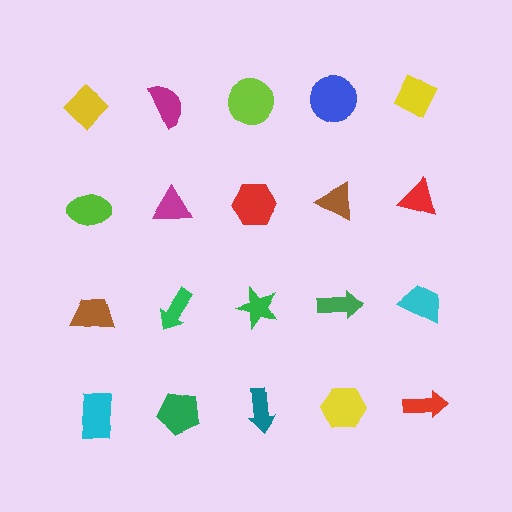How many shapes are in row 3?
5 shapes.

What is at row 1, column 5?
A yellow diamond.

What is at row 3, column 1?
A brown trapezoid.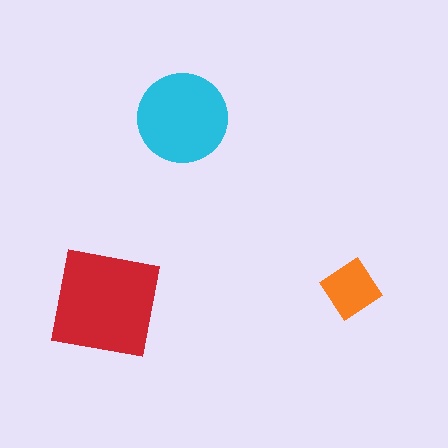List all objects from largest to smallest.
The red square, the cyan circle, the orange diamond.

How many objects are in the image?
There are 3 objects in the image.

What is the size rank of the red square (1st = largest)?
1st.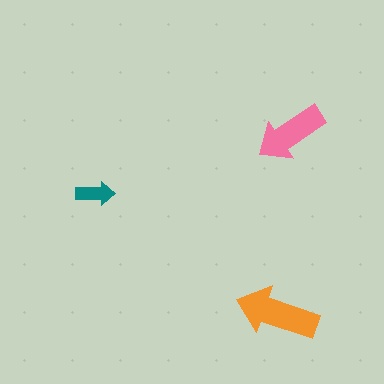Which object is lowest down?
The orange arrow is bottommost.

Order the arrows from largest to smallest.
the orange one, the pink one, the teal one.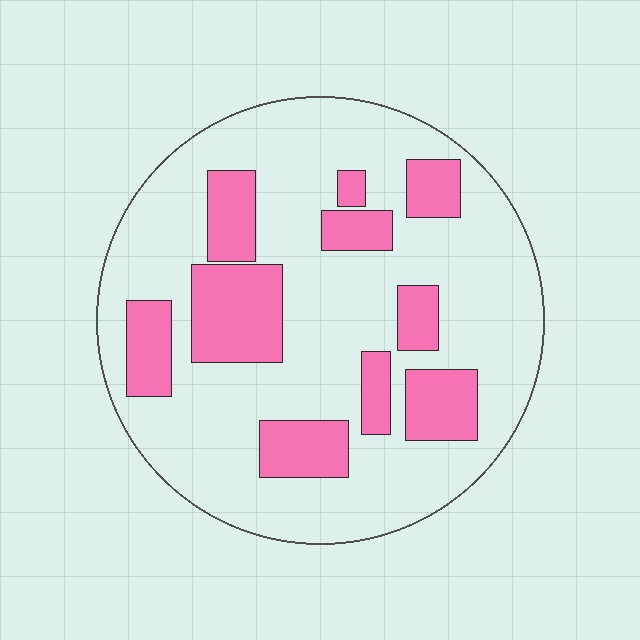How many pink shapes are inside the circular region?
10.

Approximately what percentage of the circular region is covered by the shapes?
Approximately 25%.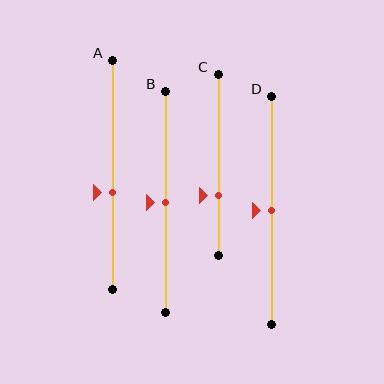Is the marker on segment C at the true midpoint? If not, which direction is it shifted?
No, the marker on segment C is shifted downward by about 17% of the segment length.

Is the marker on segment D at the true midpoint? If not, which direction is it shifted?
Yes, the marker on segment D is at the true midpoint.